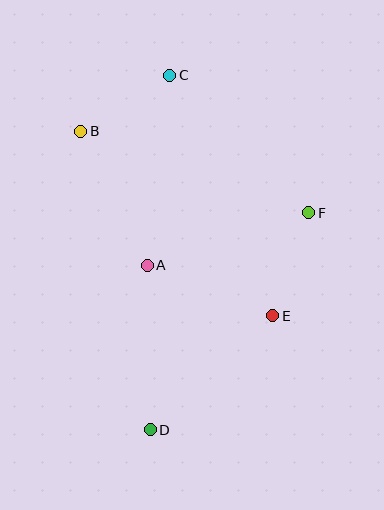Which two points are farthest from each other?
Points C and D are farthest from each other.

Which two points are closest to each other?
Points B and C are closest to each other.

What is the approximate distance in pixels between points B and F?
The distance between B and F is approximately 243 pixels.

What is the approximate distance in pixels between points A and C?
The distance between A and C is approximately 191 pixels.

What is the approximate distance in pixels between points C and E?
The distance between C and E is approximately 261 pixels.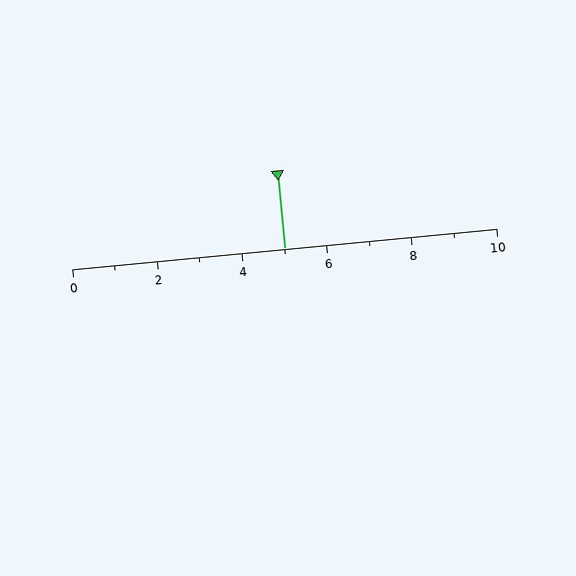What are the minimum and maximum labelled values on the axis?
The axis runs from 0 to 10.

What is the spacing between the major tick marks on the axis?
The major ticks are spaced 2 apart.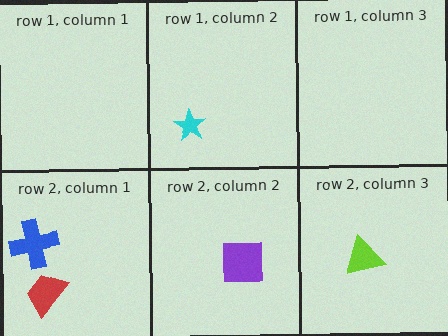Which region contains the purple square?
The row 2, column 2 region.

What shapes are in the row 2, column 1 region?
The blue cross, the red trapezoid.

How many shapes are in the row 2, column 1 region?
2.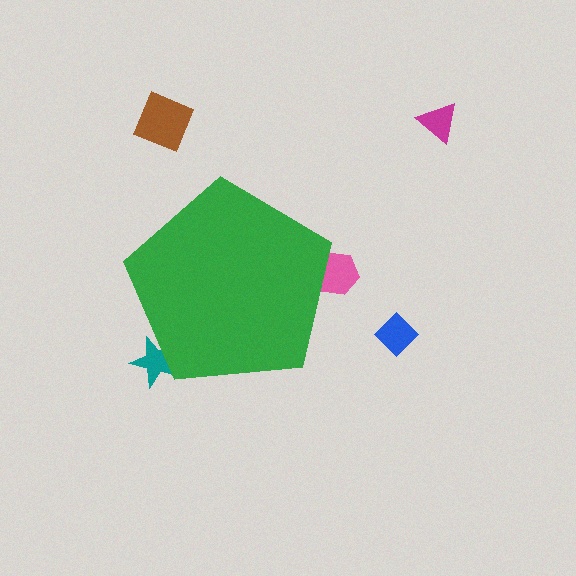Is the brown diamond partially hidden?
No, the brown diamond is fully visible.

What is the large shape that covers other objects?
A green pentagon.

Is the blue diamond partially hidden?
No, the blue diamond is fully visible.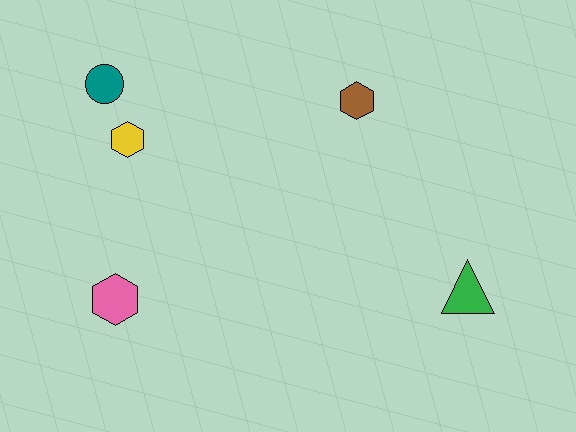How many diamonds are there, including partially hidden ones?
There are no diamonds.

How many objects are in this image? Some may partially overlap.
There are 5 objects.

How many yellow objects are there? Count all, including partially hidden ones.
There is 1 yellow object.